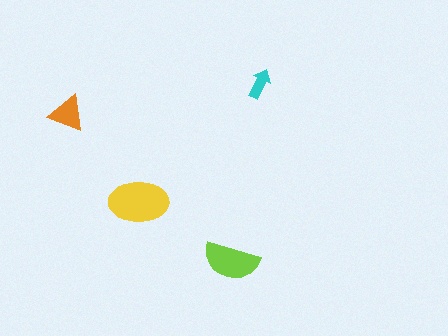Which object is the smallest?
The cyan arrow.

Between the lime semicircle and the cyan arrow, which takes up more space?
The lime semicircle.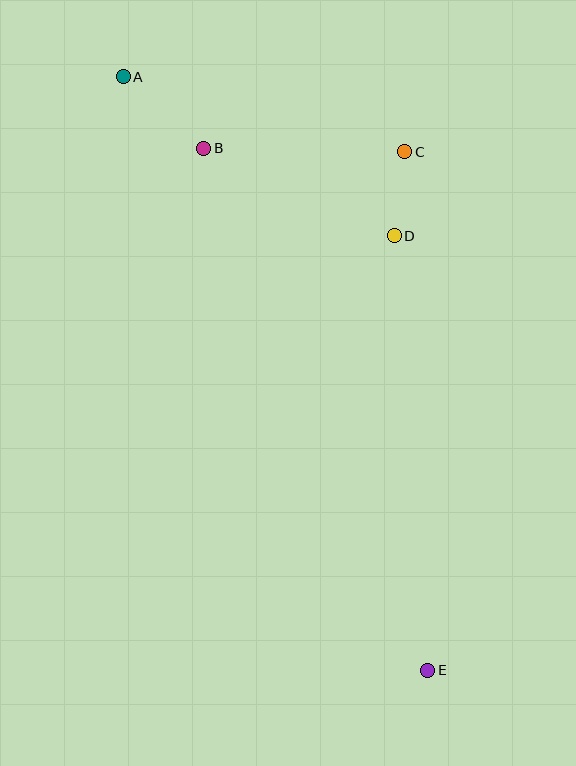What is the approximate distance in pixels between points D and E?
The distance between D and E is approximately 436 pixels.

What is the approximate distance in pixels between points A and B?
The distance between A and B is approximately 108 pixels.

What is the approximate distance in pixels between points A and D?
The distance between A and D is approximately 314 pixels.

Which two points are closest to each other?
Points C and D are closest to each other.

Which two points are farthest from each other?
Points A and E are farthest from each other.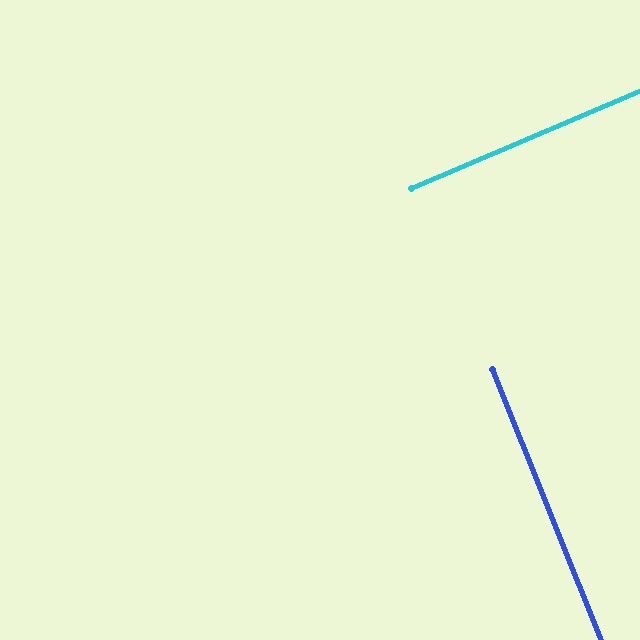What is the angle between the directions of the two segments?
Approximately 89 degrees.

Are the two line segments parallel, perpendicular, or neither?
Perpendicular — they meet at approximately 89°.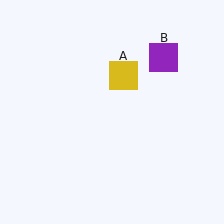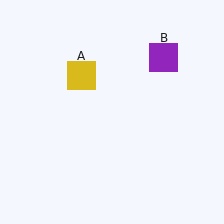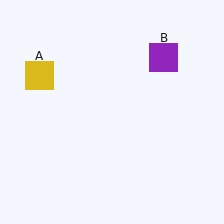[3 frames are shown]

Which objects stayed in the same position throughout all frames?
Purple square (object B) remained stationary.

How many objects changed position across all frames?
1 object changed position: yellow square (object A).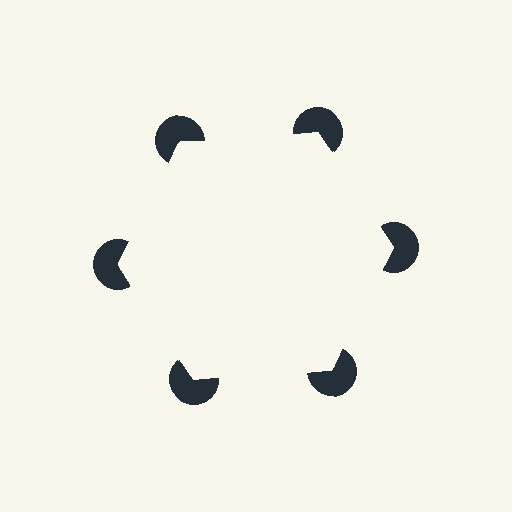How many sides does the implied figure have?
6 sides.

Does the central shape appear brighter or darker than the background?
It typically appears slightly brighter than the background, even though no actual brightness change is drawn.